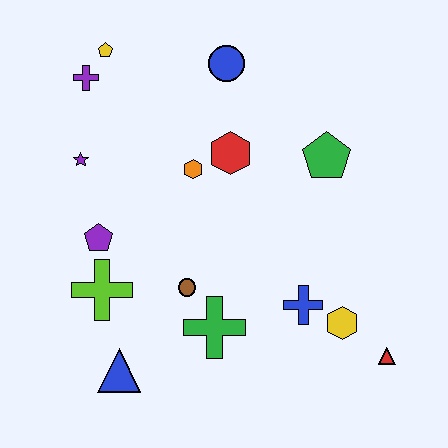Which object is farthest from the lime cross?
The red triangle is farthest from the lime cross.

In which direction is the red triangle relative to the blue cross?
The red triangle is to the right of the blue cross.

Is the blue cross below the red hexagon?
Yes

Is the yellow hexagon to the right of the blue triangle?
Yes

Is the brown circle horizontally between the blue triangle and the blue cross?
Yes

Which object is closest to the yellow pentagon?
The purple cross is closest to the yellow pentagon.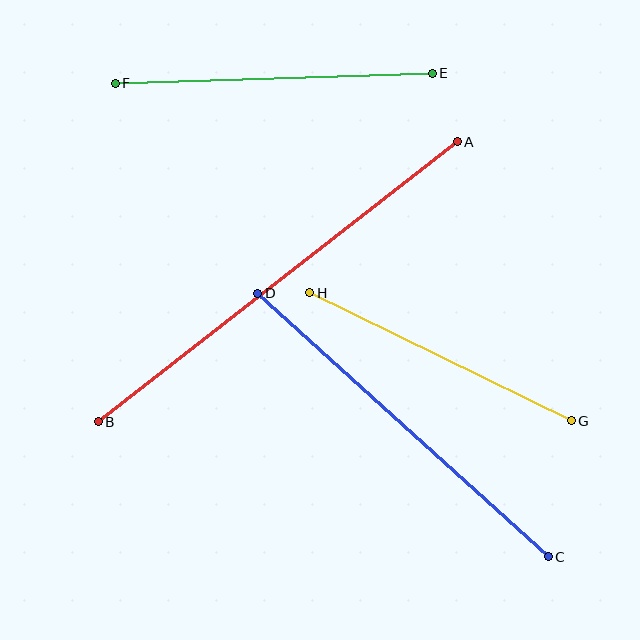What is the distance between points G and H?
The distance is approximately 291 pixels.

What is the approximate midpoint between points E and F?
The midpoint is at approximately (274, 78) pixels.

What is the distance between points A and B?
The distance is approximately 455 pixels.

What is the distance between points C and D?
The distance is approximately 392 pixels.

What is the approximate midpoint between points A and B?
The midpoint is at approximately (278, 282) pixels.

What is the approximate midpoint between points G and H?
The midpoint is at approximately (440, 357) pixels.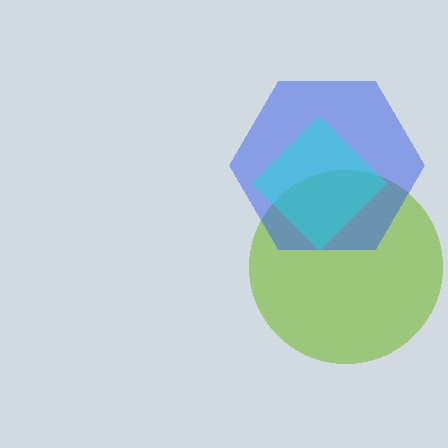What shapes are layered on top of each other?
The layered shapes are: a lime circle, a blue hexagon, a cyan diamond.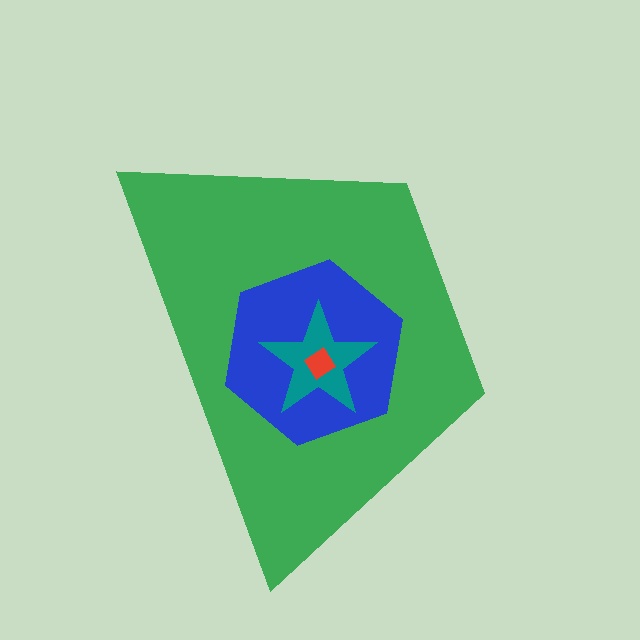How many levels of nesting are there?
4.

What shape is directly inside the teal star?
The red diamond.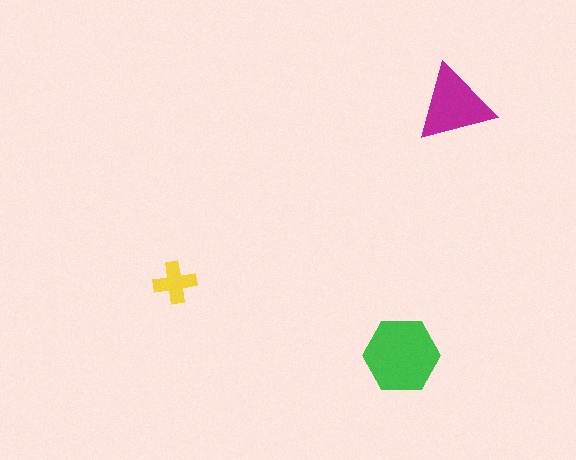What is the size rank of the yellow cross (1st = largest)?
3rd.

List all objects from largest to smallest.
The green hexagon, the magenta triangle, the yellow cross.